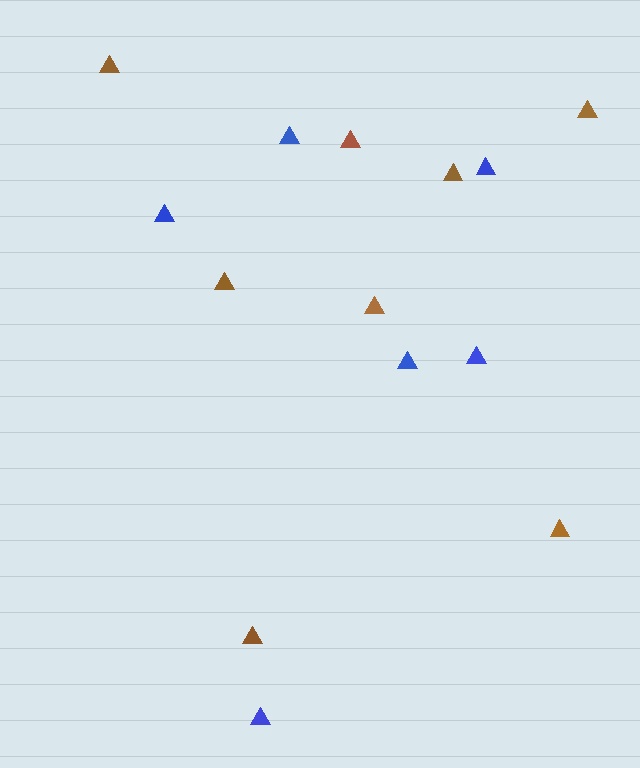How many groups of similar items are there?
There are 2 groups: one group of blue triangles (6) and one group of brown triangles (8).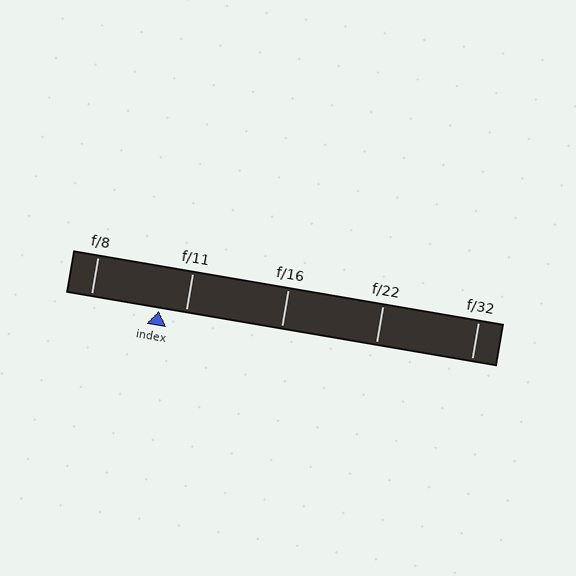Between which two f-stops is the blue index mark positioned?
The index mark is between f/8 and f/11.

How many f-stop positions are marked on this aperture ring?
There are 5 f-stop positions marked.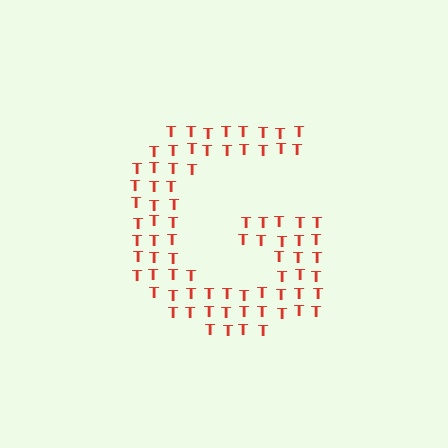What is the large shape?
The large shape is the letter G.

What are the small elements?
The small elements are letter T's.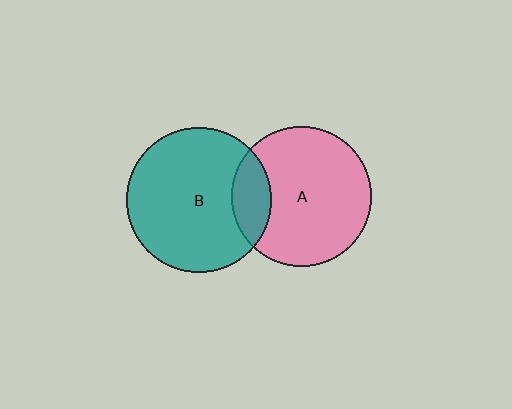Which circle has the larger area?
Circle B (teal).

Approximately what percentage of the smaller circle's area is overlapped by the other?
Approximately 20%.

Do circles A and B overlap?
Yes.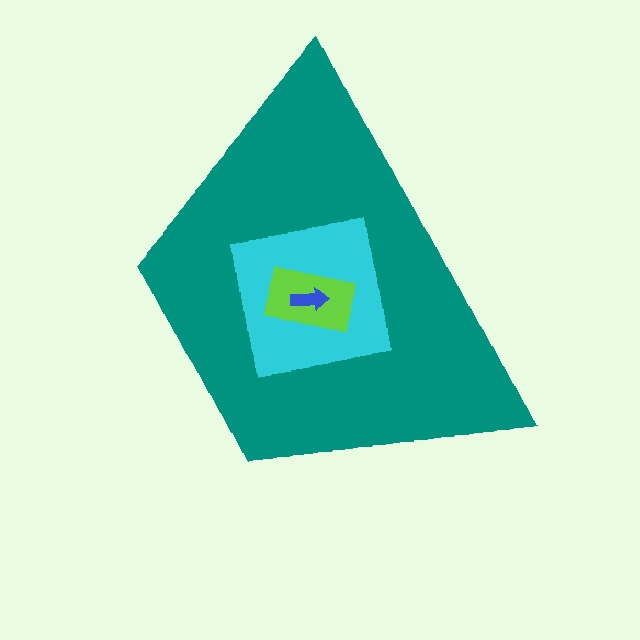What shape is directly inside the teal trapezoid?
The cyan square.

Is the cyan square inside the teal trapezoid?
Yes.